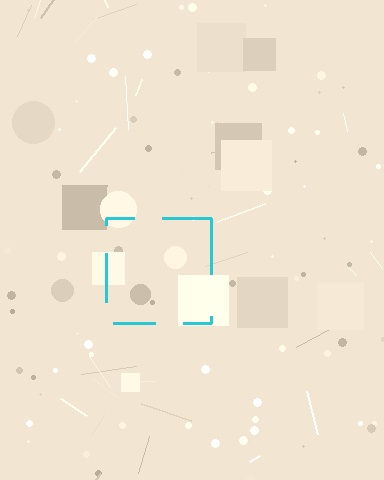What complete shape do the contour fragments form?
The contour fragments form a square.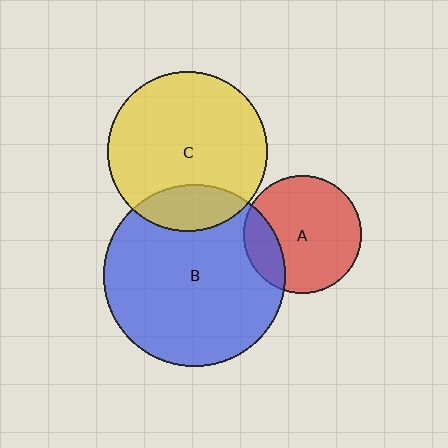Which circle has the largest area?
Circle B (blue).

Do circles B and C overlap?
Yes.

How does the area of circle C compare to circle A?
Approximately 1.8 times.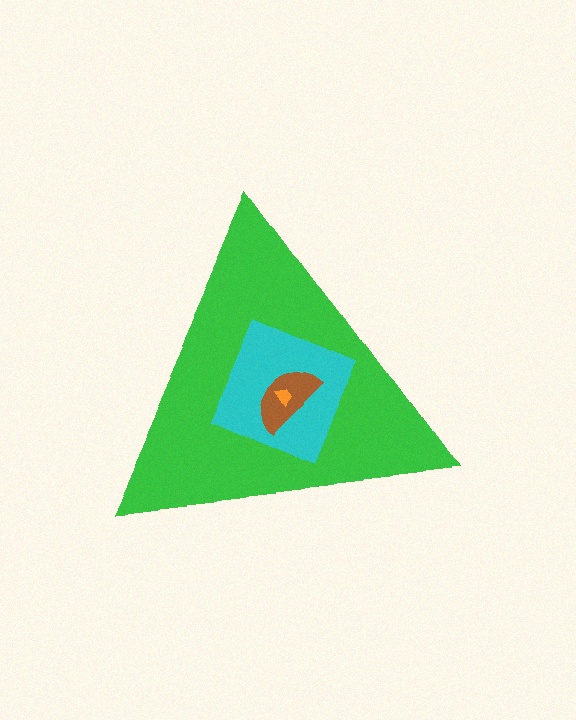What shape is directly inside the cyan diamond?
The brown semicircle.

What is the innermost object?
The orange trapezoid.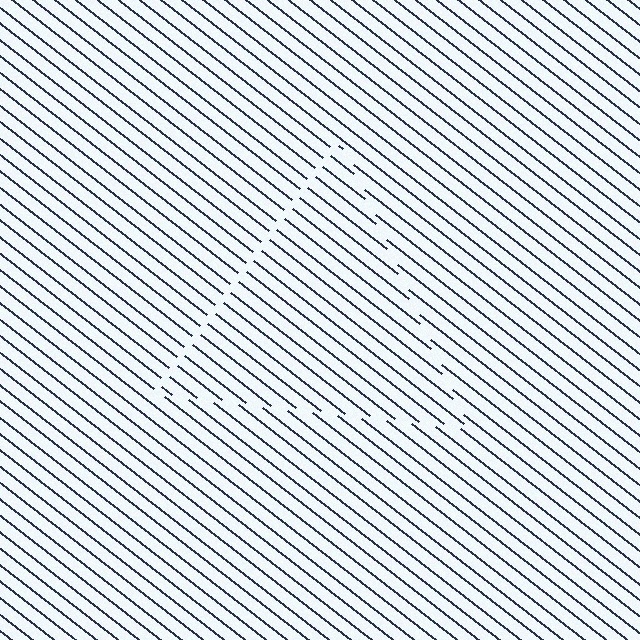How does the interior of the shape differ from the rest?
The interior of the shape contains the same grating, shifted by half a period — the contour is defined by the phase discontinuity where line-ends from the inner and outer gratings abut.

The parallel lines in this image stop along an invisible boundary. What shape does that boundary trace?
An illusory triangle. The interior of the shape contains the same grating, shifted by half a period — the contour is defined by the phase discontinuity where line-ends from the inner and outer gratings abut.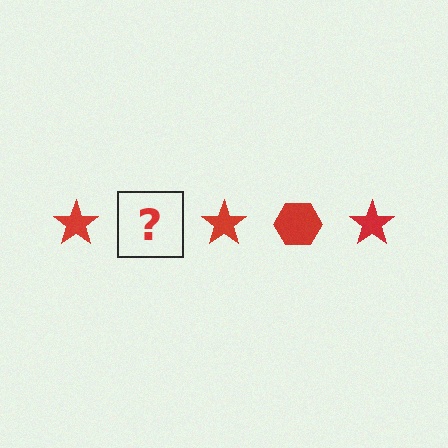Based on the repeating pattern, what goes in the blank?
The blank should be a red hexagon.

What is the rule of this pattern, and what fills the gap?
The rule is that the pattern cycles through star, hexagon shapes in red. The gap should be filled with a red hexagon.